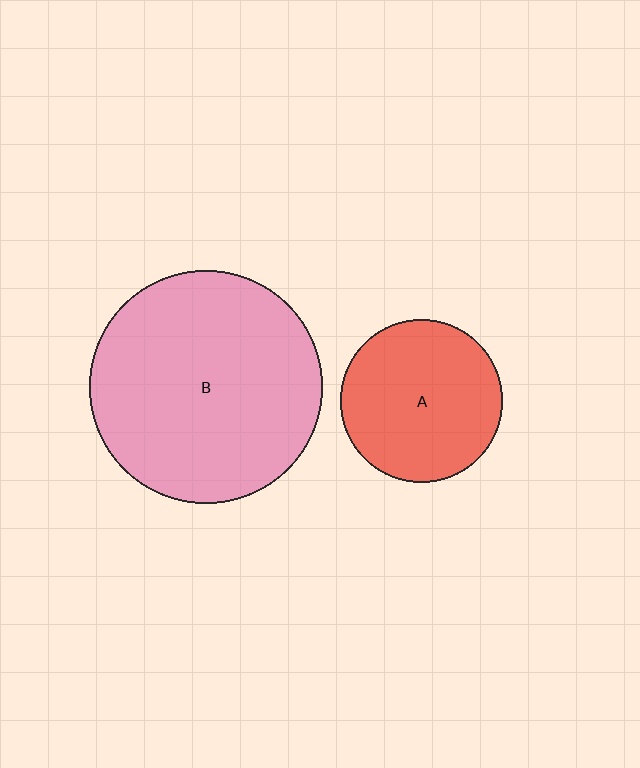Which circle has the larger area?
Circle B (pink).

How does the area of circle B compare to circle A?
Approximately 2.0 times.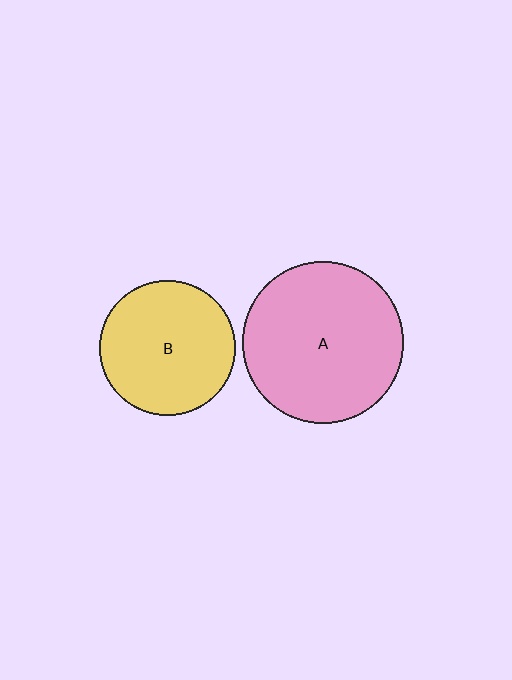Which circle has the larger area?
Circle A (pink).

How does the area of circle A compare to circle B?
Approximately 1.4 times.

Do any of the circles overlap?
No, none of the circles overlap.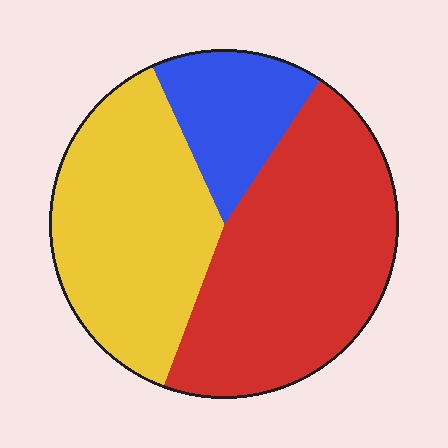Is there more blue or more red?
Red.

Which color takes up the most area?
Red, at roughly 45%.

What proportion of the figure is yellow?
Yellow covers roughly 40% of the figure.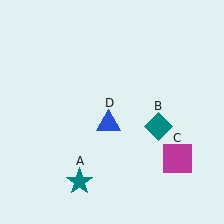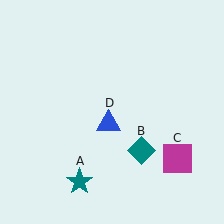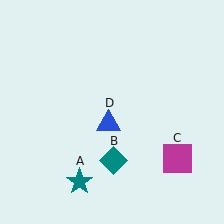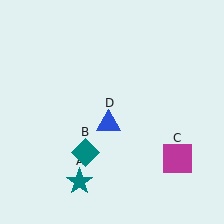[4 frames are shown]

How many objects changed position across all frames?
1 object changed position: teal diamond (object B).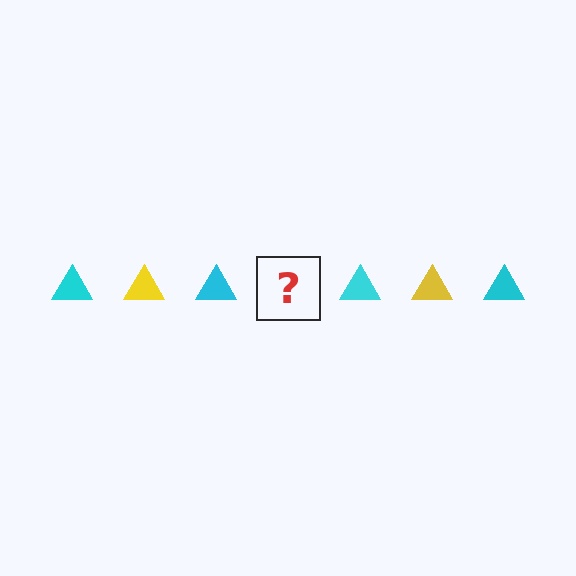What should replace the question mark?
The question mark should be replaced with a yellow triangle.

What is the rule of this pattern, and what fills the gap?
The rule is that the pattern cycles through cyan, yellow triangles. The gap should be filled with a yellow triangle.